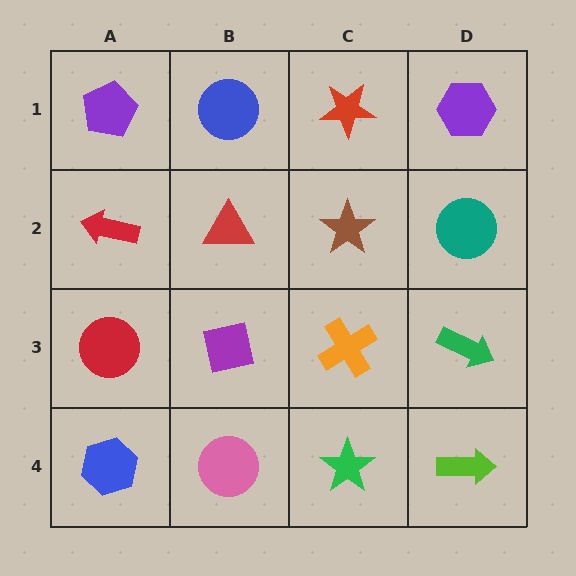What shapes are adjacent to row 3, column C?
A brown star (row 2, column C), a green star (row 4, column C), a purple square (row 3, column B), a green arrow (row 3, column D).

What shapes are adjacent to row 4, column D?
A green arrow (row 3, column D), a green star (row 4, column C).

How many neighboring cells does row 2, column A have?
3.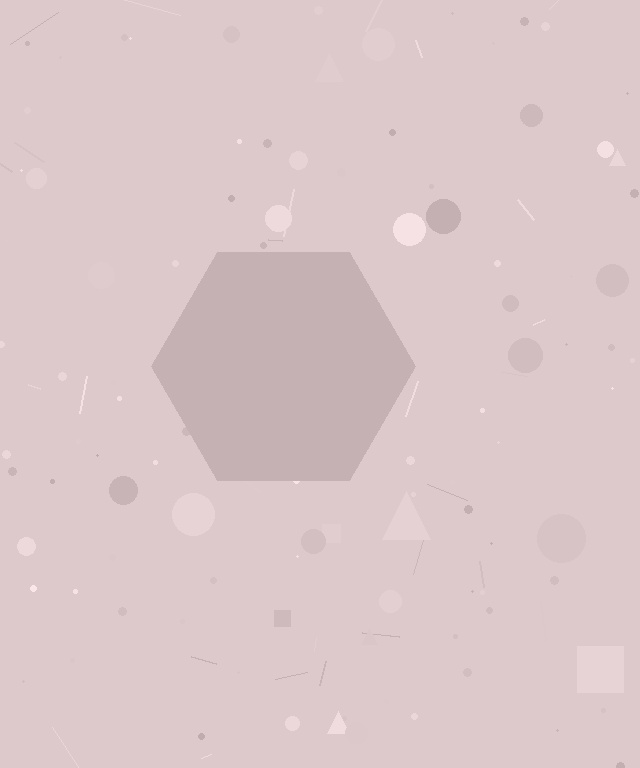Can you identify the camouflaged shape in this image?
The camouflaged shape is a hexagon.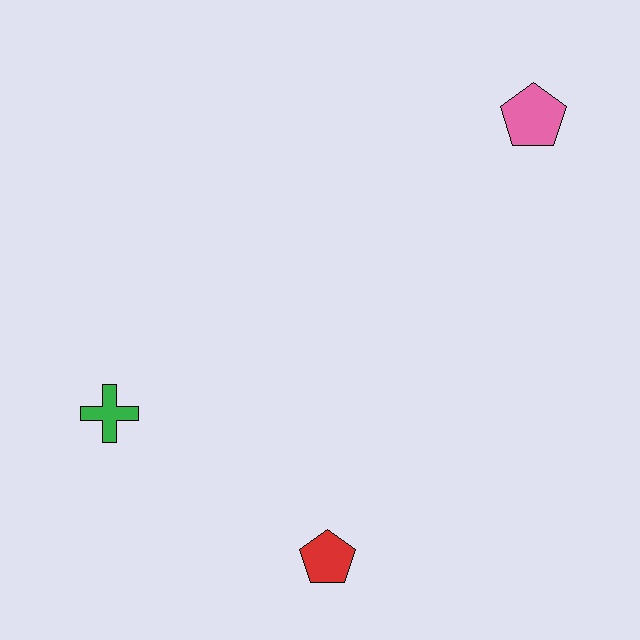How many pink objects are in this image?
There is 1 pink object.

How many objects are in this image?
There are 3 objects.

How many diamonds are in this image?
There are no diamonds.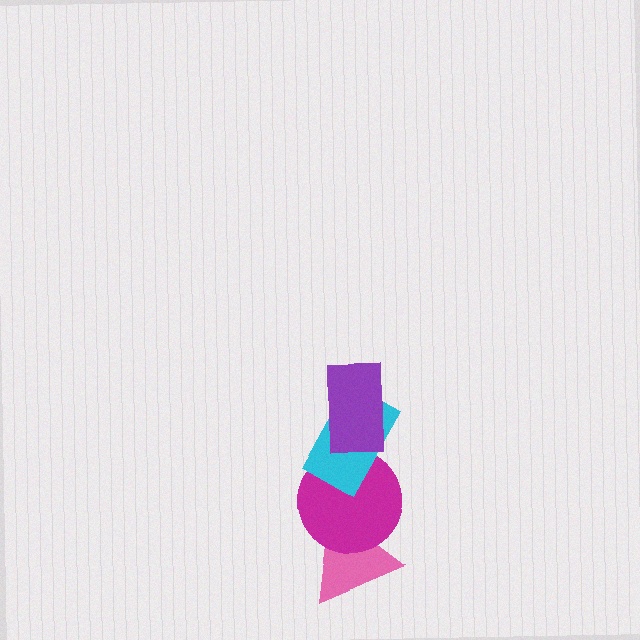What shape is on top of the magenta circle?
The cyan rectangle is on top of the magenta circle.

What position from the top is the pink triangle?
The pink triangle is 4th from the top.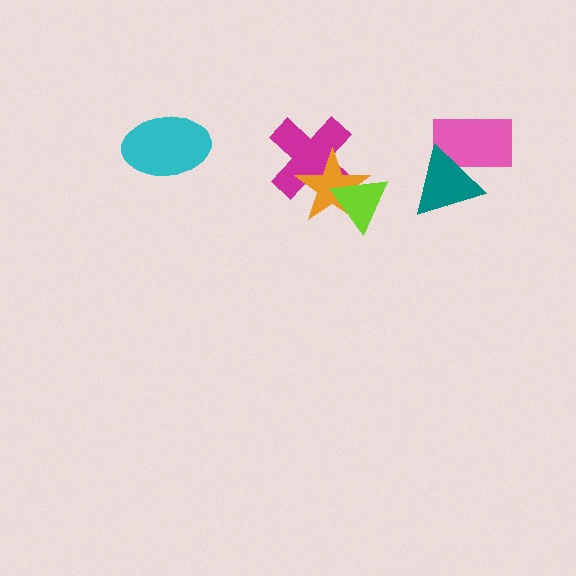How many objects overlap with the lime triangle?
2 objects overlap with the lime triangle.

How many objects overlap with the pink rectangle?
1 object overlaps with the pink rectangle.